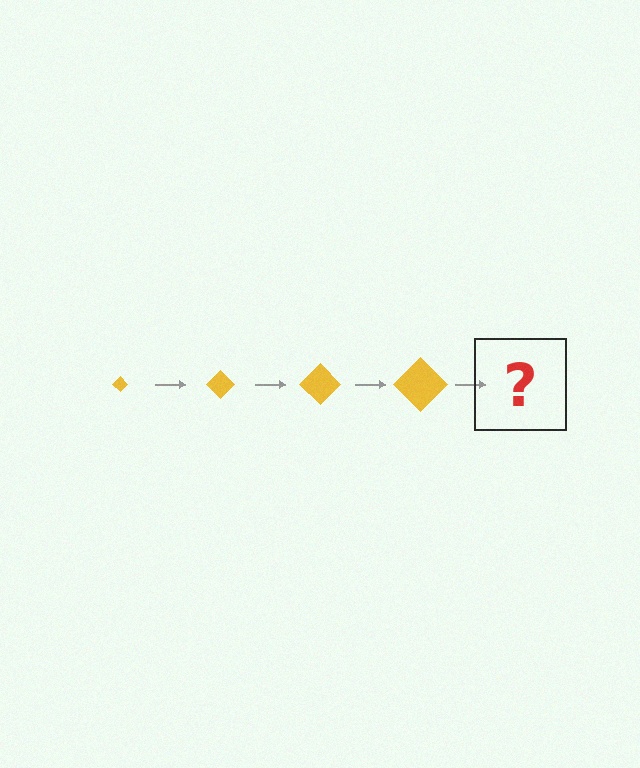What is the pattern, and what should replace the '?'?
The pattern is that the diamond gets progressively larger each step. The '?' should be a yellow diamond, larger than the previous one.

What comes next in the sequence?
The next element should be a yellow diamond, larger than the previous one.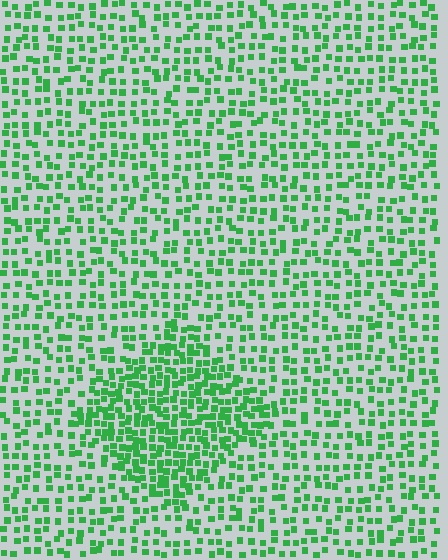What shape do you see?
I see a diamond.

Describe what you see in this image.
The image contains small green elements arranged at two different densities. A diamond-shaped region is visible where the elements are more densely packed than the surrounding area.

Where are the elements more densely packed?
The elements are more densely packed inside the diamond boundary.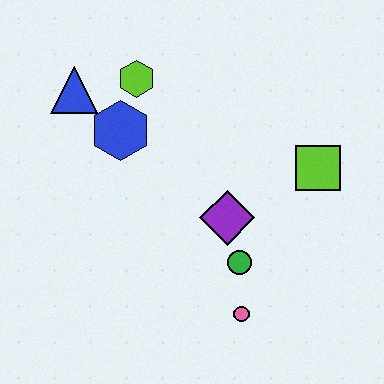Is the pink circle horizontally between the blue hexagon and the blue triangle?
No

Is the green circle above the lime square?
No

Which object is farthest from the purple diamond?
The blue triangle is farthest from the purple diamond.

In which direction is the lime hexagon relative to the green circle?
The lime hexagon is above the green circle.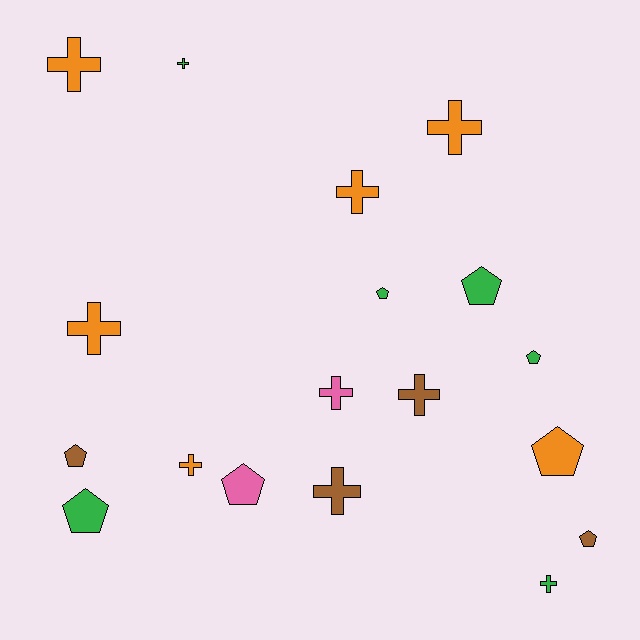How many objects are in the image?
There are 18 objects.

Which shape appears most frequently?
Cross, with 10 objects.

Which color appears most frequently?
Green, with 6 objects.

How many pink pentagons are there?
There is 1 pink pentagon.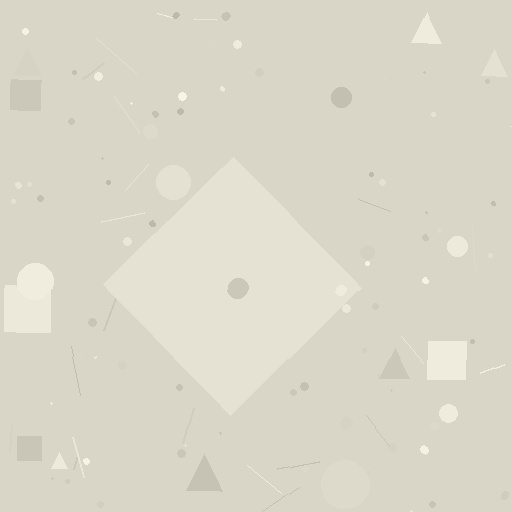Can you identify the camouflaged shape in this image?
The camouflaged shape is a diamond.